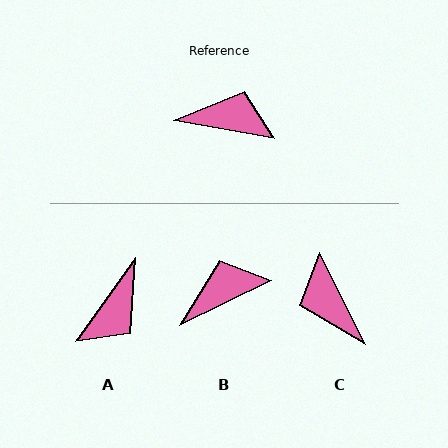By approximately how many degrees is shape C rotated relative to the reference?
Approximately 127 degrees counter-clockwise.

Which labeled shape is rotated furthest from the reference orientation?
C, about 127 degrees away.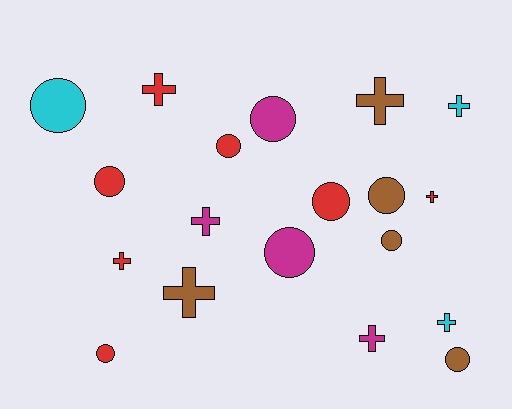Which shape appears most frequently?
Circle, with 10 objects.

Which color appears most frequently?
Red, with 7 objects.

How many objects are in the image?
There are 19 objects.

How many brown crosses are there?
There are 2 brown crosses.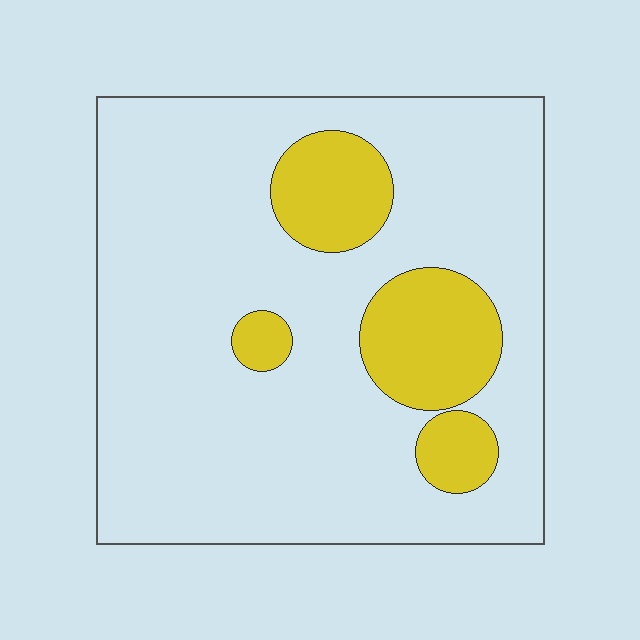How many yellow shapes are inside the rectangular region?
4.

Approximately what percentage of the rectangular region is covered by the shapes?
Approximately 20%.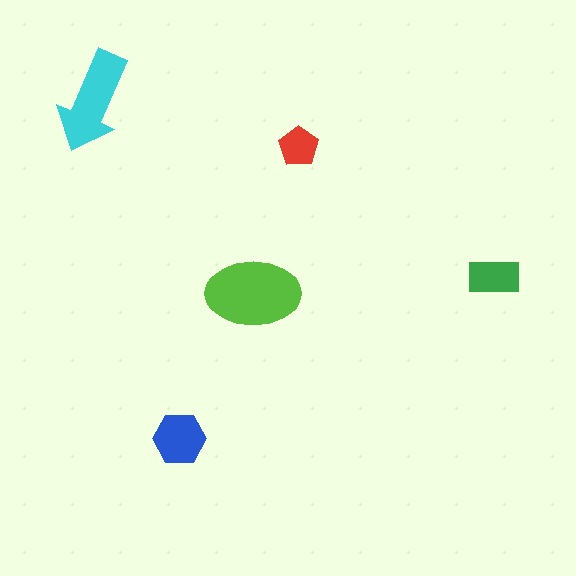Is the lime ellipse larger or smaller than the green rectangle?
Larger.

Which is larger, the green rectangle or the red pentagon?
The green rectangle.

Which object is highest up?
The cyan arrow is topmost.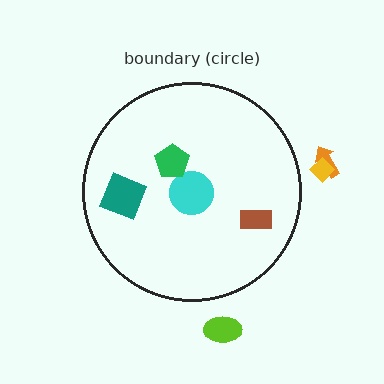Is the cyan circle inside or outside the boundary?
Inside.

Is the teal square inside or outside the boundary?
Inside.